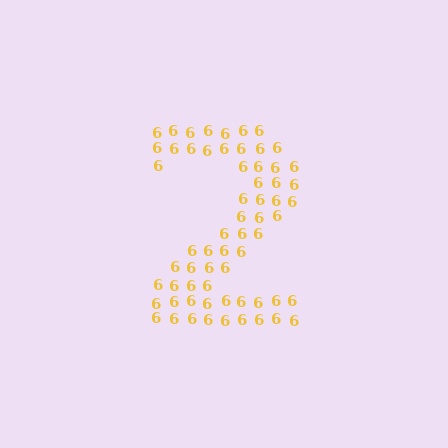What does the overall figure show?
The overall figure shows the digit 2.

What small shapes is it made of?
It is made of small digit 6's.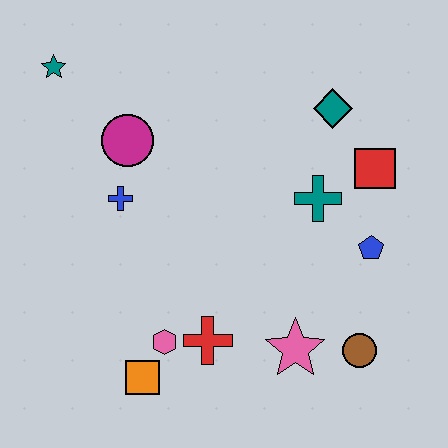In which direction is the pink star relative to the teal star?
The pink star is below the teal star.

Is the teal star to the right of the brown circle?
No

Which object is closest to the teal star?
The magenta circle is closest to the teal star.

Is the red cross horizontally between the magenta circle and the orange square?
No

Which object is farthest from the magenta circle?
The brown circle is farthest from the magenta circle.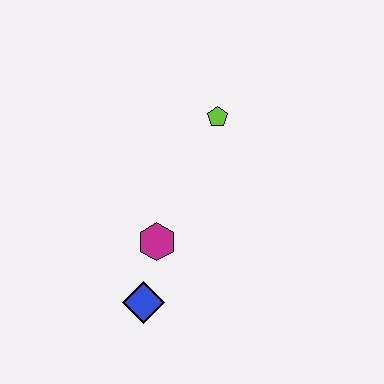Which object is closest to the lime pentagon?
The magenta hexagon is closest to the lime pentagon.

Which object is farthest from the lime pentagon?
The blue diamond is farthest from the lime pentagon.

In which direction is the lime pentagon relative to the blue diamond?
The lime pentagon is above the blue diamond.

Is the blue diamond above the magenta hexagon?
No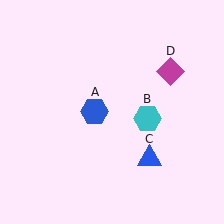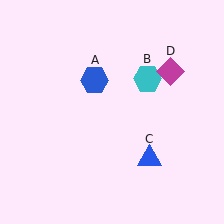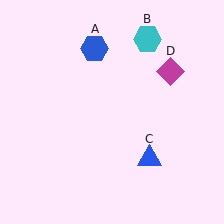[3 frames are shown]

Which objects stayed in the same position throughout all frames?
Blue triangle (object C) and magenta diamond (object D) remained stationary.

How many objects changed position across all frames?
2 objects changed position: blue hexagon (object A), cyan hexagon (object B).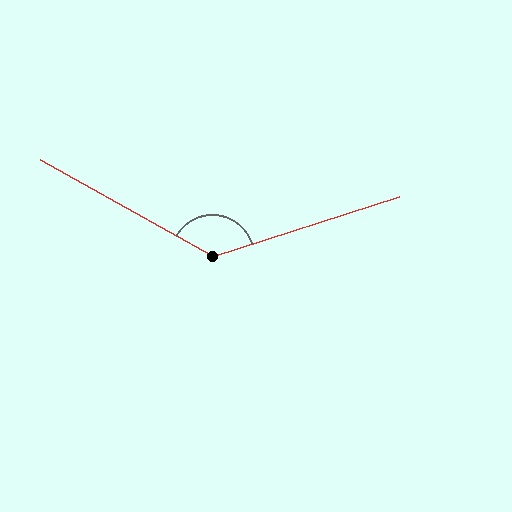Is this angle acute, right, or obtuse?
It is obtuse.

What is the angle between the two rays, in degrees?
Approximately 133 degrees.